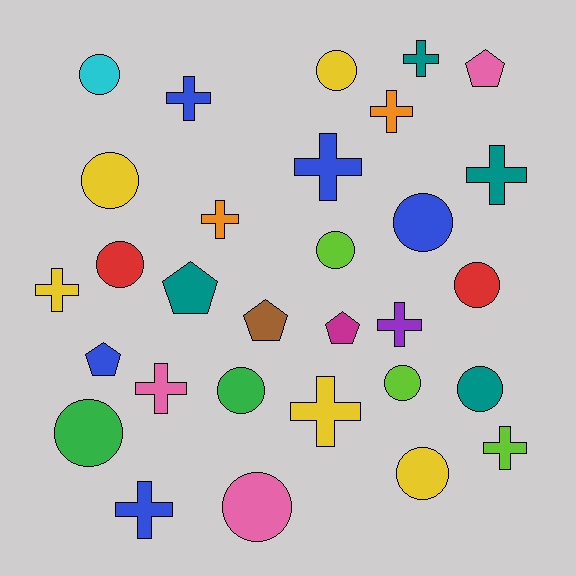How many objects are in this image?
There are 30 objects.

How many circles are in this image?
There are 13 circles.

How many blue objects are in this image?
There are 5 blue objects.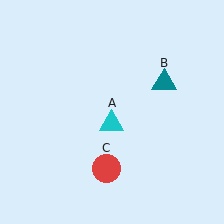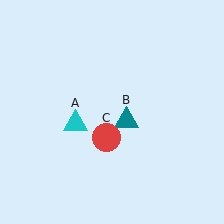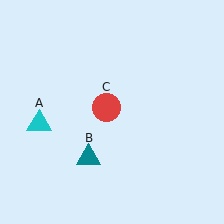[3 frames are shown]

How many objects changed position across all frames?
3 objects changed position: cyan triangle (object A), teal triangle (object B), red circle (object C).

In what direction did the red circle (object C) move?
The red circle (object C) moved up.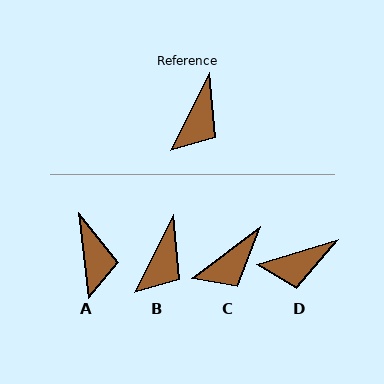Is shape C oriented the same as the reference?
No, it is off by about 26 degrees.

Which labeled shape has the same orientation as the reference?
B.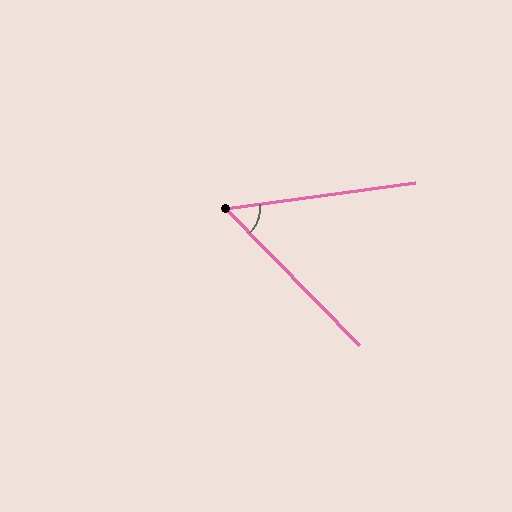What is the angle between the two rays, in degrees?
Approximately 53 degrees.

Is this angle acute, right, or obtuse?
It is acute.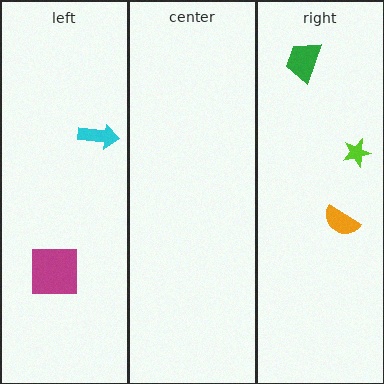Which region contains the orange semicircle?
The right region.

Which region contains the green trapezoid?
The right region.